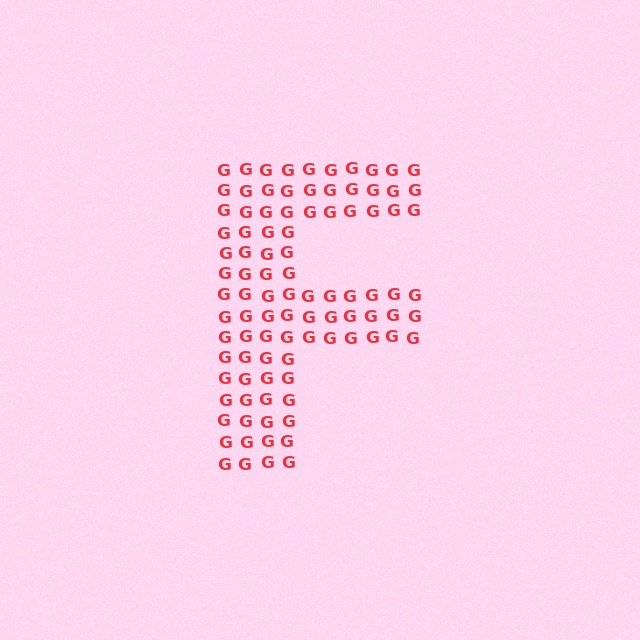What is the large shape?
The large shape is the letter F.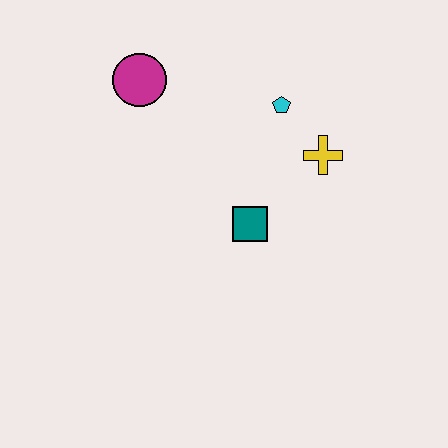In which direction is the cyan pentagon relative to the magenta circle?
The cyan pentagon is to the right of the magenta circle.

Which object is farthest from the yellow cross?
The magenta circle is farthest from the yellow cross.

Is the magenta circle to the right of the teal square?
No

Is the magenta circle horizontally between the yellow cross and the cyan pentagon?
No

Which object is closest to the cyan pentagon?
The yellow cross is closest to the cyan pentagon.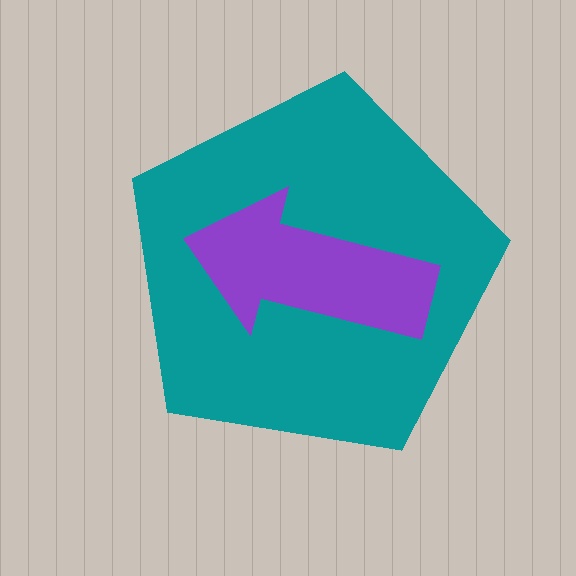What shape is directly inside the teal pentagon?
The purple arrow.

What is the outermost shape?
The teal pentagon.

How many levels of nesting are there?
2.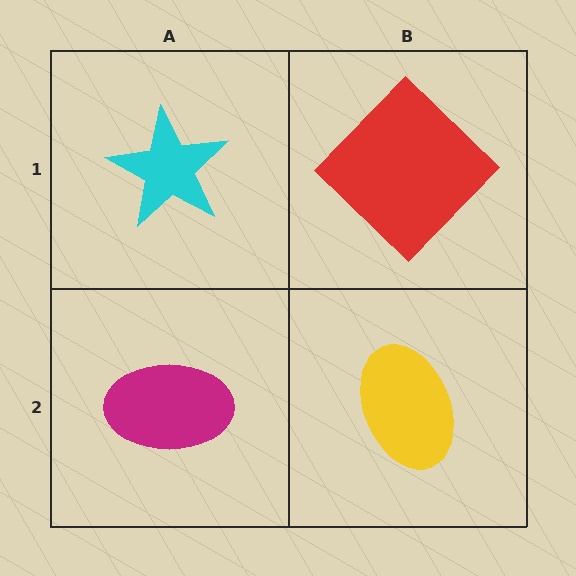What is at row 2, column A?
A magenta ellipse.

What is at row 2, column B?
A yellow ellipse.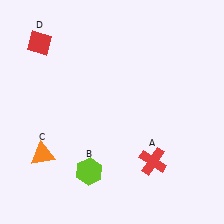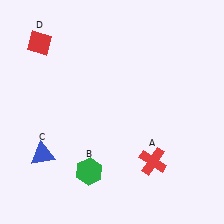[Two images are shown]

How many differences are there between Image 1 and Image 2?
There are 2 differences between the two images.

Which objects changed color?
B changed from lime to green. C changed from orange to blue.